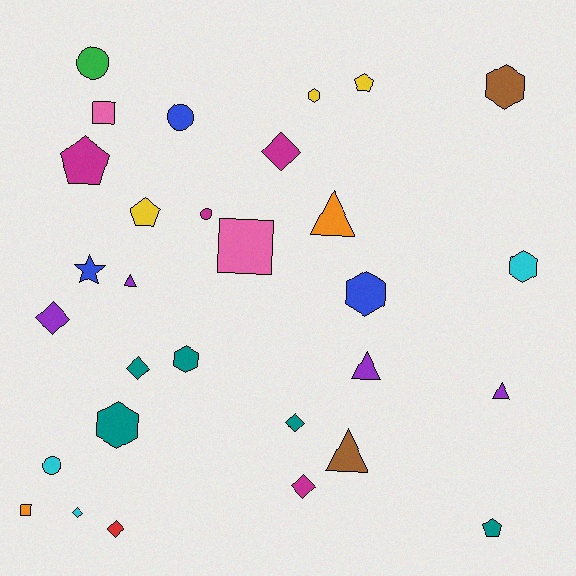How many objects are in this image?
There are 30 objects.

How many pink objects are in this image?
There are 2 pink objects.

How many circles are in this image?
There are 4 circles.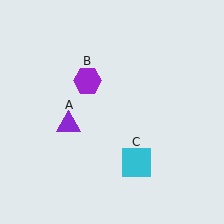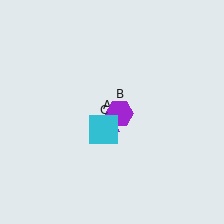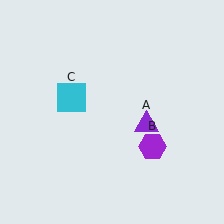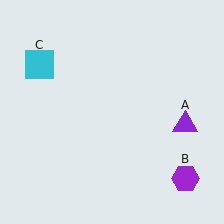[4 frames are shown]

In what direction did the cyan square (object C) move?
The cyan square (object C) moved up and to the left.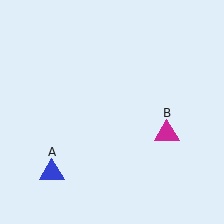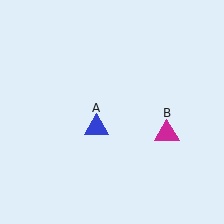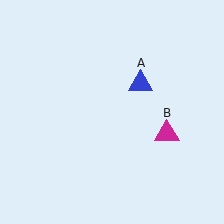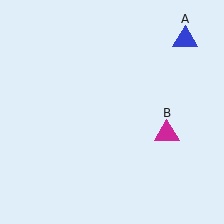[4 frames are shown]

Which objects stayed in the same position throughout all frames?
Magenta triangle (object B) remained stationary.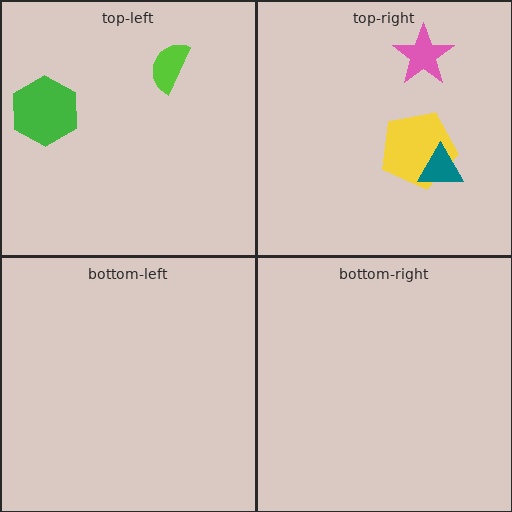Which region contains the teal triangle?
The top-right region.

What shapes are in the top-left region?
The lime semicircle, the green hexagon.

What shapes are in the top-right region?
The yellow pentagon, the pink star, the teal triangle.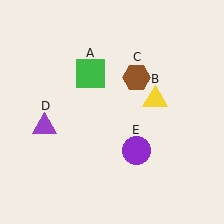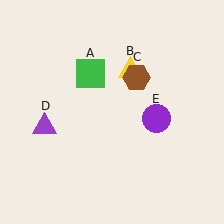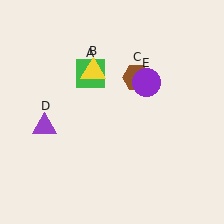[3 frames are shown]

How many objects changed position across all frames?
2 objects changed position: yellow triangle (object B), purple circle (object E).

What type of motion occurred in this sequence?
The yellow triangle (object B), purple circle (object E) rotated counterclockwise around the center of the scene.